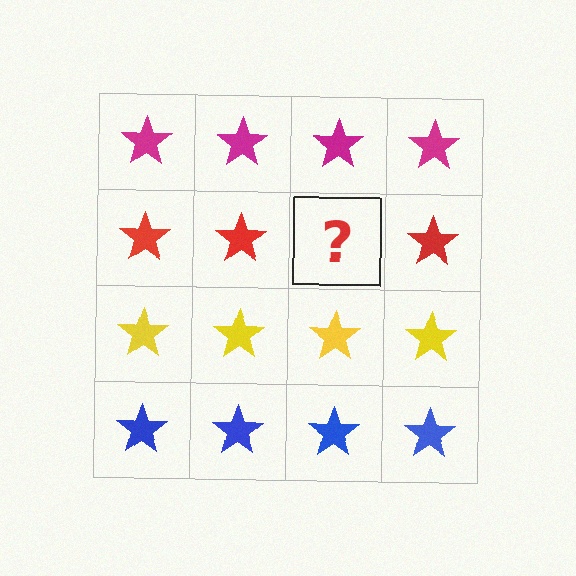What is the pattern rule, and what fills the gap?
The rule is that each row has a consistent color. The gap should be filled with a red star.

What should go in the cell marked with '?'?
The missing cell should contain a red star.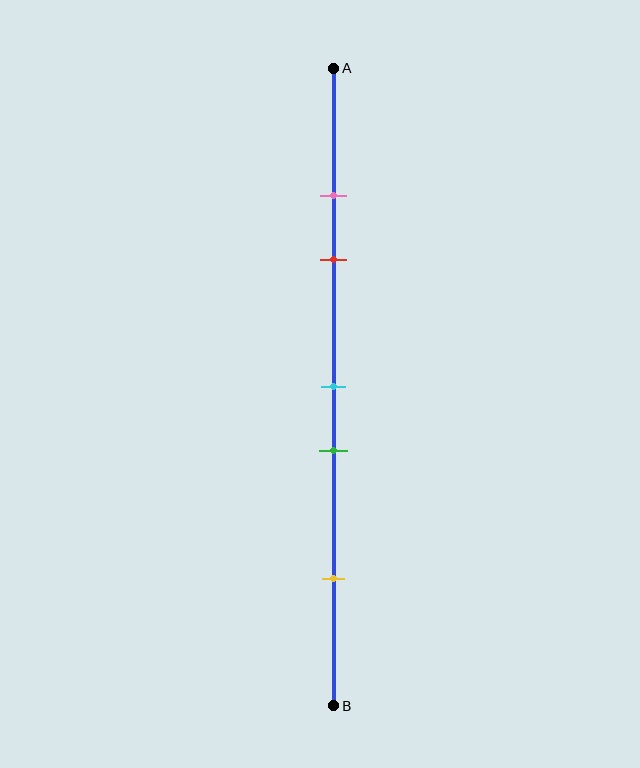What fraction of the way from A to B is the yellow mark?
The yellow mark is approximately 80% (0.8) of the way from A to B.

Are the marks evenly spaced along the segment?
No, the marks are not evenly spaced.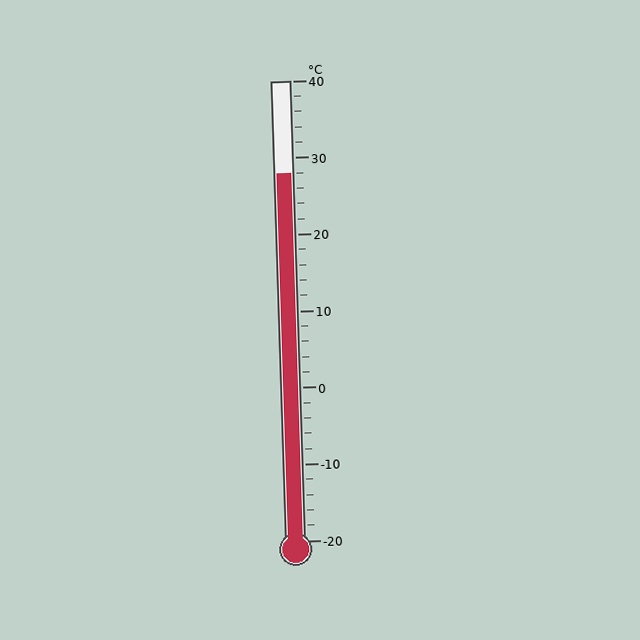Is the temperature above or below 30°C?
The temperature is below 30°C.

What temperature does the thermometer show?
The thermometer shows approximately 28°C.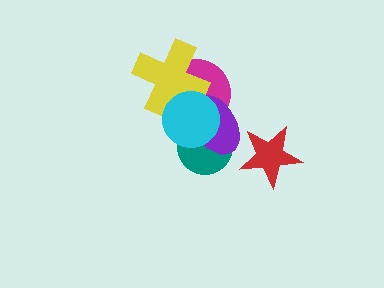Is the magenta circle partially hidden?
Yes, it is partially covered by another shape.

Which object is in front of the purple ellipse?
The cyan circle is in front of the purple ellipse.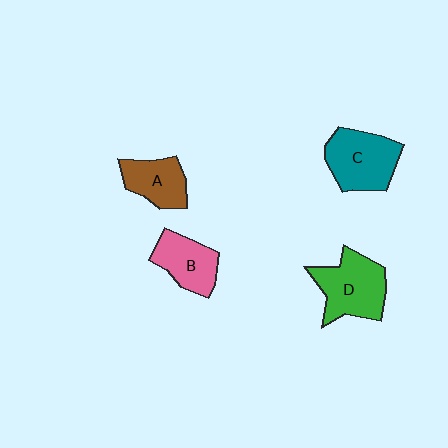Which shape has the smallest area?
Shape A (brown).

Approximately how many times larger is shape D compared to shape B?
Approximately 1.4 times.